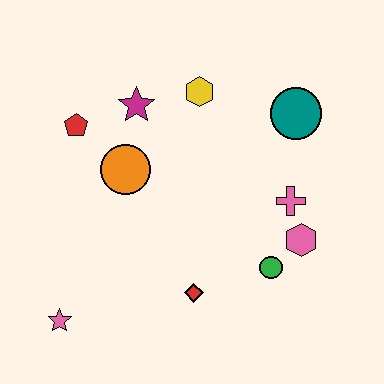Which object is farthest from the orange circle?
The pink hexagon is farthest from the orange circle.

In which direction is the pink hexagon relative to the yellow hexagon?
The pink hexagon is below the yellow hexagon.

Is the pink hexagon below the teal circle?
Yes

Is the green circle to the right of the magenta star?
Yes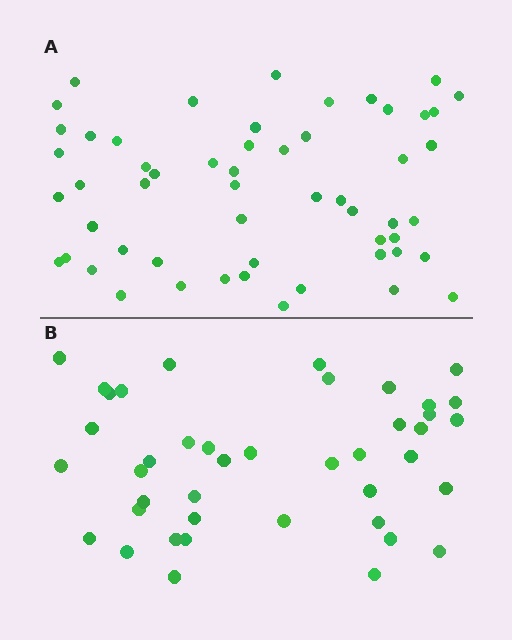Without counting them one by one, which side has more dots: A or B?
Region A (the top region) has more dots.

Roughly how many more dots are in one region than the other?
Region A has approximately 15 more dots than region B.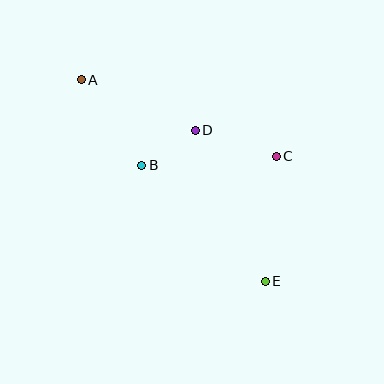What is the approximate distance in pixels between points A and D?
The distance between A and D is approximately 125 pixels.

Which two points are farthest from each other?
Points A and E are farthest from each other.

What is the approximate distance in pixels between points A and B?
The distance between A and B is approximately 105 pixels.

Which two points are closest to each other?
Points B and D are closest to each other.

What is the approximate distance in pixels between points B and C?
The distance between B and C is approximately 135 pixels.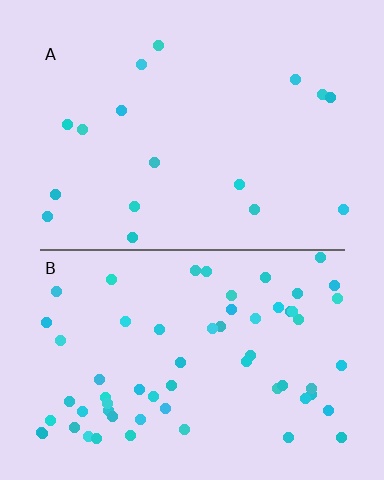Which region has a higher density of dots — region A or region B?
B (the bottom).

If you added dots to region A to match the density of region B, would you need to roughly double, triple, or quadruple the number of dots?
Approximately quadruple.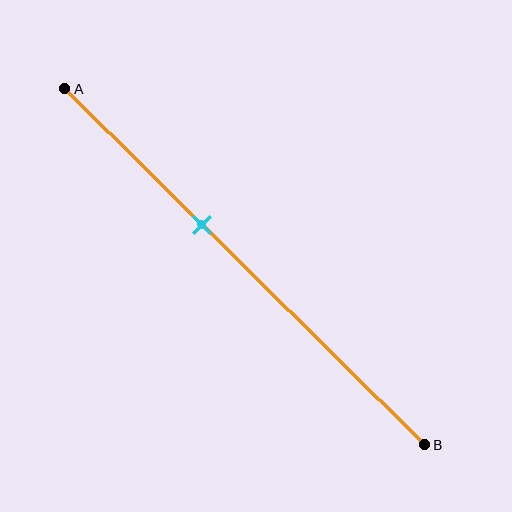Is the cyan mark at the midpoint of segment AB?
No, the mark is at about 40% from A, not at the 50% midpoint.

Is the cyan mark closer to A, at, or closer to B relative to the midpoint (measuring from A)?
The cyan mark is closer to point A than the midpoint of segment AB.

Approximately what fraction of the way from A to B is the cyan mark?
The cyan mark is approximately 40% of the way from A to B.